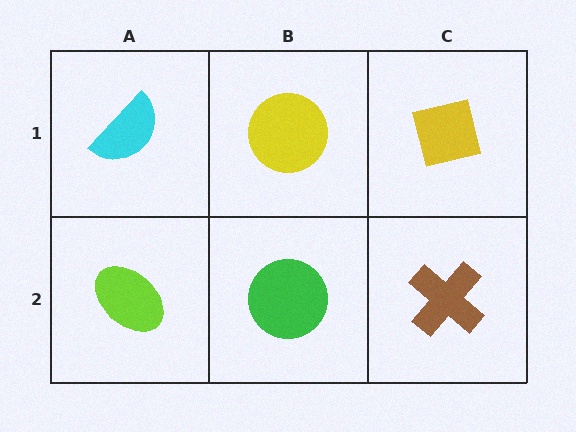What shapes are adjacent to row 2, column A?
A cyan semicircle (row 1, column A), a green circle (row 2, column B).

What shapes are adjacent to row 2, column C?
A yellow square (row 1, column C), a green circle (row 2, column B).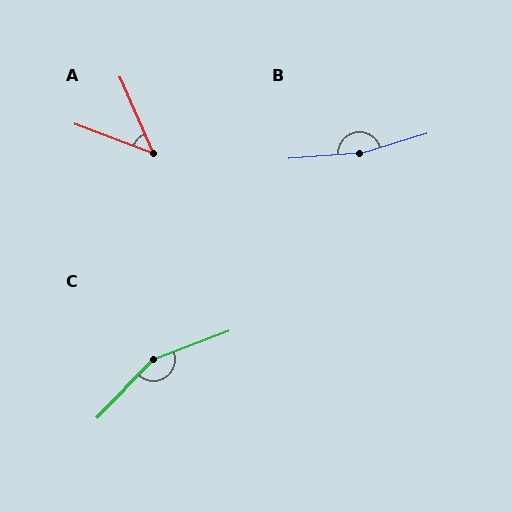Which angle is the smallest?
A, at approximately 46 degrees.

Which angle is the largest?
B, at approximately 168 degrees.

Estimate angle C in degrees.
Approximately 155 degrees.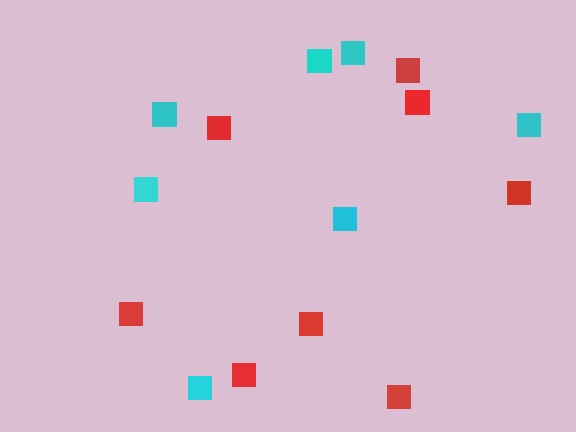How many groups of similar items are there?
There are 2 groups: one group of cyan squares (7) and one group of red squares (8).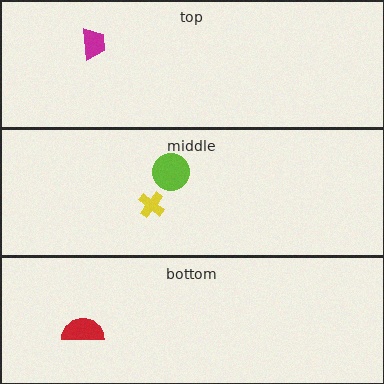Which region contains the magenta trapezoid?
The top region.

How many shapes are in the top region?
1.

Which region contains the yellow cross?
The middle region.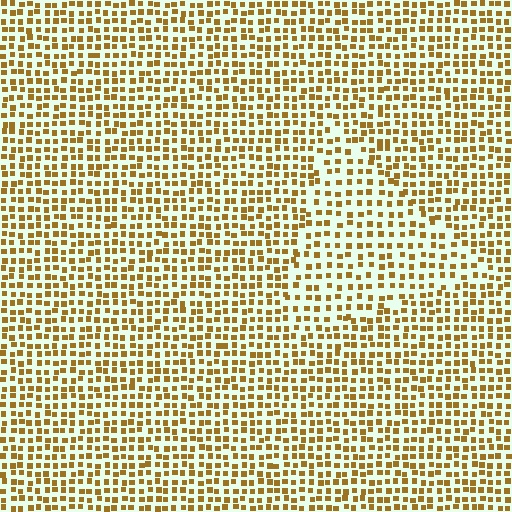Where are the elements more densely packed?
The elements are more densely packed outside the triangle boundary.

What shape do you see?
I see a triangle.